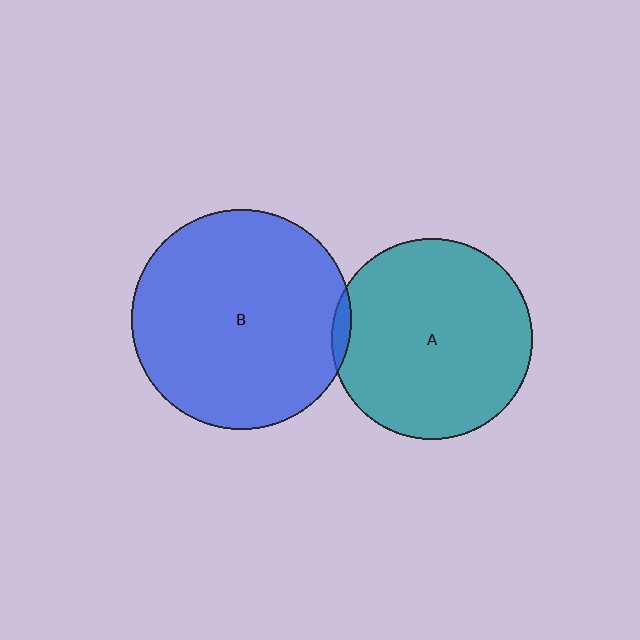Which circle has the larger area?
Circle B (blue).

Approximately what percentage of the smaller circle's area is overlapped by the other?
Approximately 5%.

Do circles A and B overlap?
Yes.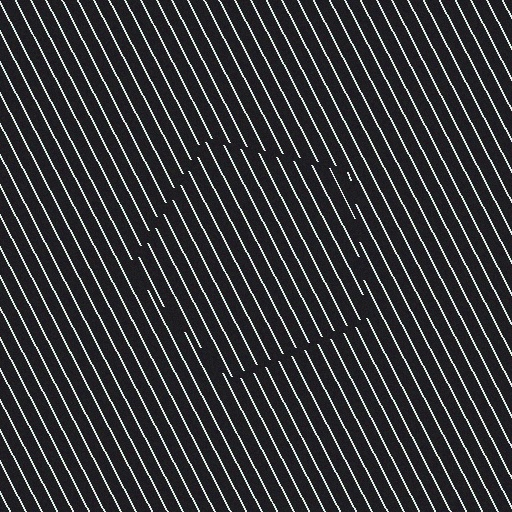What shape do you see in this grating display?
An illusory pentagon. The interior of the shape contains the same grating, shifted by half a period — the contour is defined by the phase discontinuity where line-ends from the inner and outer gratings abut.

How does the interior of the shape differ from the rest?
The interior of the shape contains the same grating, shifted by half a period — the contour is defined by the phase discontinuity where line-ends from the inner and outer gratings abut.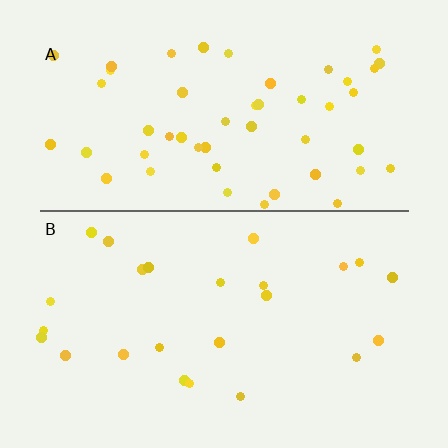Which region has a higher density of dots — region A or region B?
A (the top).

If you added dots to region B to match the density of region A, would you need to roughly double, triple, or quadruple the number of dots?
Approximately double.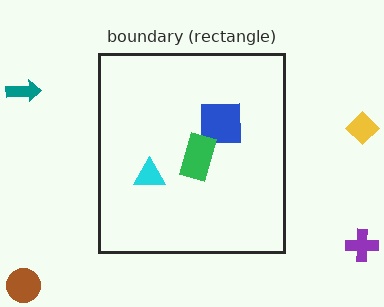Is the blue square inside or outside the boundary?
Inside.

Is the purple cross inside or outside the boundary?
Outside.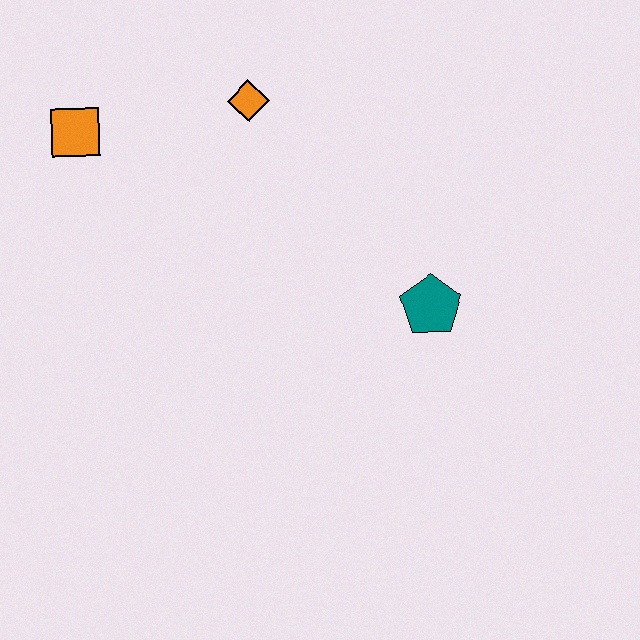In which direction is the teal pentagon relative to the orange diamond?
The teal pentagon is below the orange diamond.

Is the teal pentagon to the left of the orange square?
No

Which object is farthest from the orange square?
The teal pentagon is farthest from the orange square.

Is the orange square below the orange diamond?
Yes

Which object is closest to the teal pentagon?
The orange diamond is closest to the teal pentagon.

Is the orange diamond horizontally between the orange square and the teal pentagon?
Yes